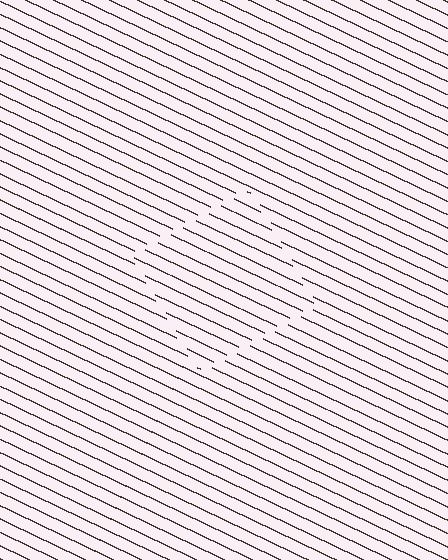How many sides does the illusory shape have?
4 sides — the line-ends trace a square.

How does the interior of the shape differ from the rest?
The interior of the shape contains the same grating, shifted by half a period — the contour is defined by the phase discontinuity where line-ends from the inner and outer gratings abut.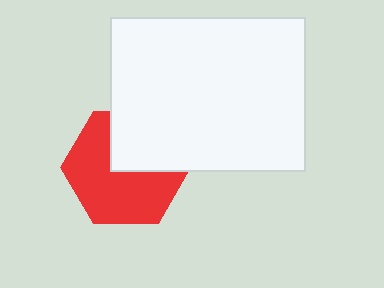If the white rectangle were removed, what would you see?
You would see the complete red hexagon.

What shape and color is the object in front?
The object in front is a white rectangle.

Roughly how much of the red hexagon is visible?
About half of it is visible (roughly 64%).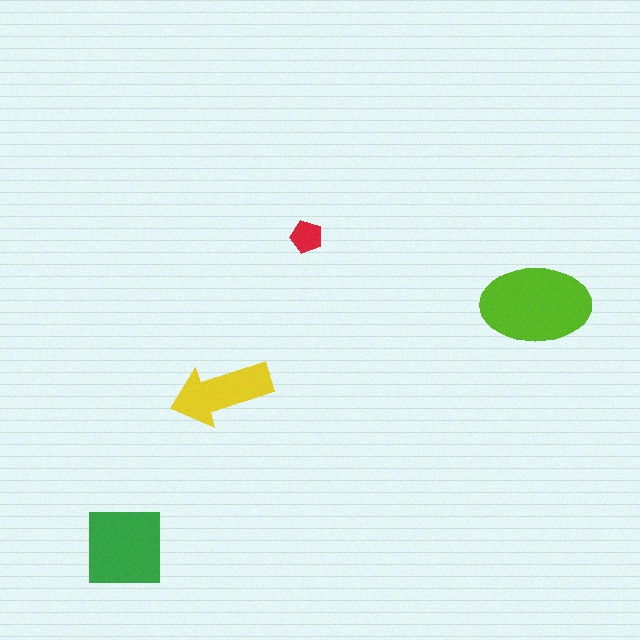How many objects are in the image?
There are 4 objects in the image.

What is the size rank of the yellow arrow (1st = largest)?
3rd.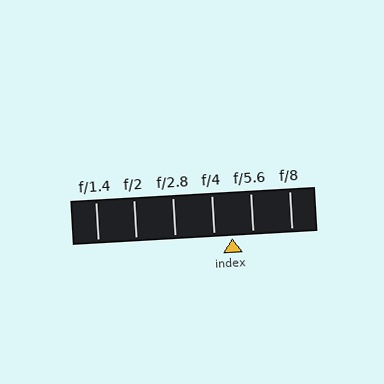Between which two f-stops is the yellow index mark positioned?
The index mark is between f/4 and f/5.6.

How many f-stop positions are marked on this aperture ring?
There are 6 f-stop positions marked.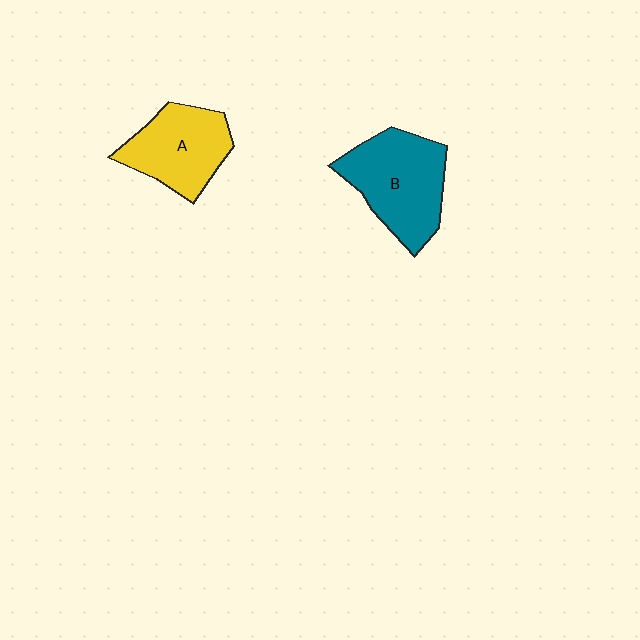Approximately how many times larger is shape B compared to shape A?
Approximately 1.2 times.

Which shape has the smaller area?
Shape A (yellow).